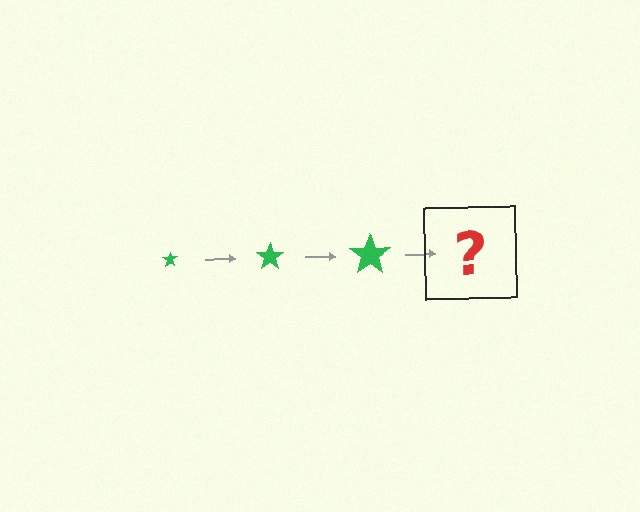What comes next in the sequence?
The next element should be a green star, larger than the previous one.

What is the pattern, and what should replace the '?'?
The pattern is that the star gets progressively larger each step. The '?' should be a green star, larger than the previous one.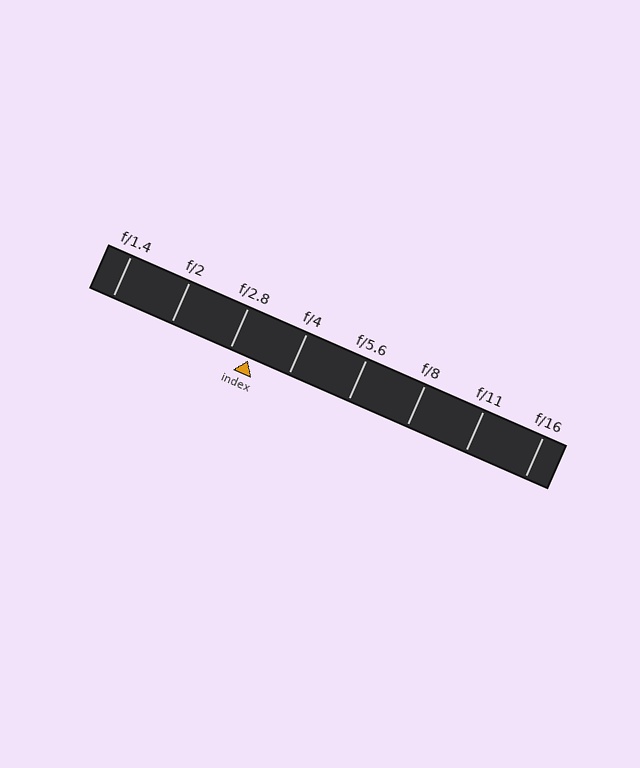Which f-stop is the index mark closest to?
The index mark is closest to f/2.8.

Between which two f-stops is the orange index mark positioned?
The index mark is between f/2.8 and f/4.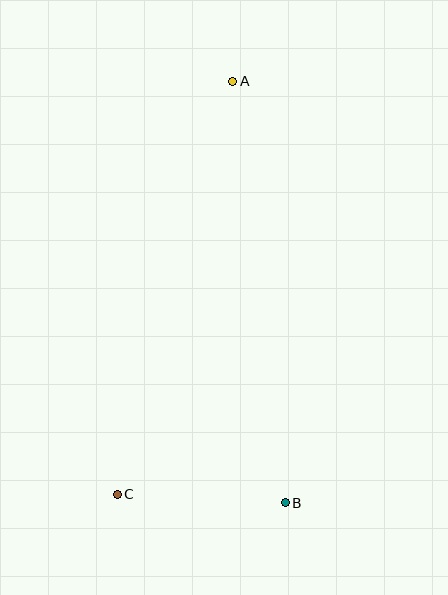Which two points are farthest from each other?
Points A and C are farthest from each other.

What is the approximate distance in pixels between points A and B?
The distance between A and B is approximately 424 pixels.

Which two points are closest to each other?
Points B and C are closest to each other.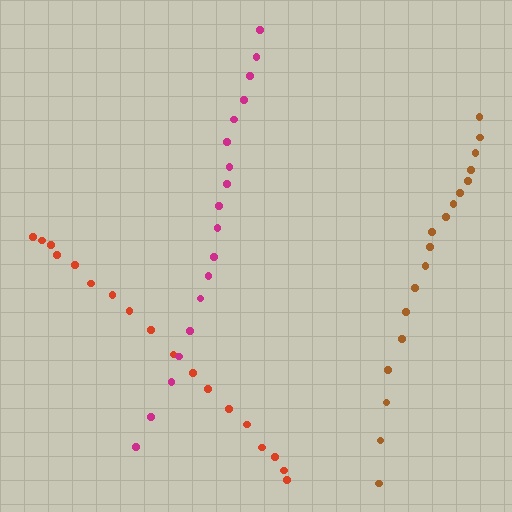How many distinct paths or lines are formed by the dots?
There are 3 distinct paths.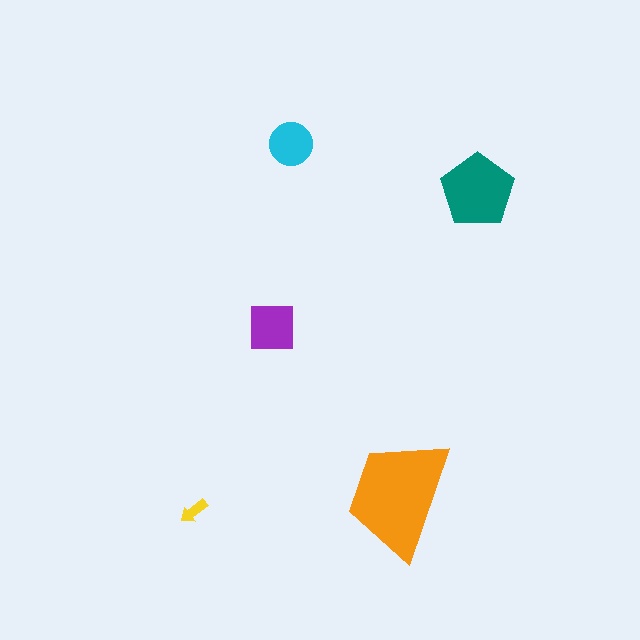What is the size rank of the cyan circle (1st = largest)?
4th.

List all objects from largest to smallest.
The orange trapezoid, the teal pentagon, the purple square, the cyan circle, the yellow arrow.